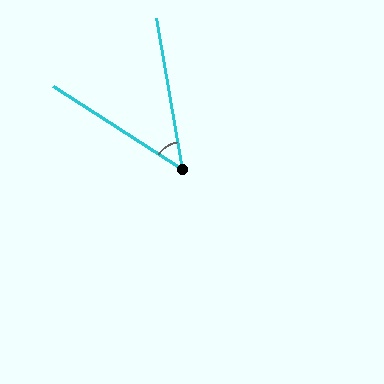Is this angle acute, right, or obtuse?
It is acute.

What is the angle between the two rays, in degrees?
Approximately 47 degrees.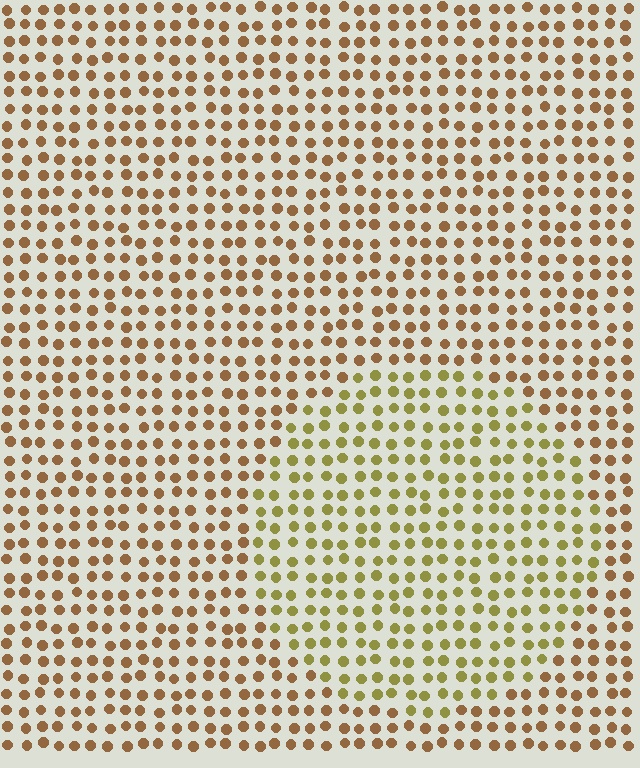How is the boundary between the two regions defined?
The boundary is defined purely by a slight shift in hue (about 34 degrees). Spacing, size, and orientation are identical on both sides.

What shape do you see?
I see a circle.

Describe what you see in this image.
The image is filled with small brown elements in a uniform arrangement. A circle-shaped region is visible where the elements are tinted to a slightly different hue, forming a subtle color boundary.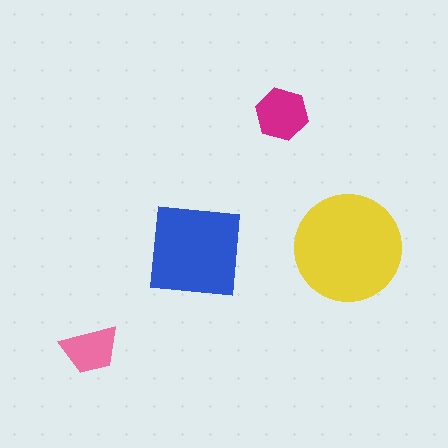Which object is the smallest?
The pink trapezoid.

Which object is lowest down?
The pink trapezoid is bottommost.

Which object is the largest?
The yellow circle.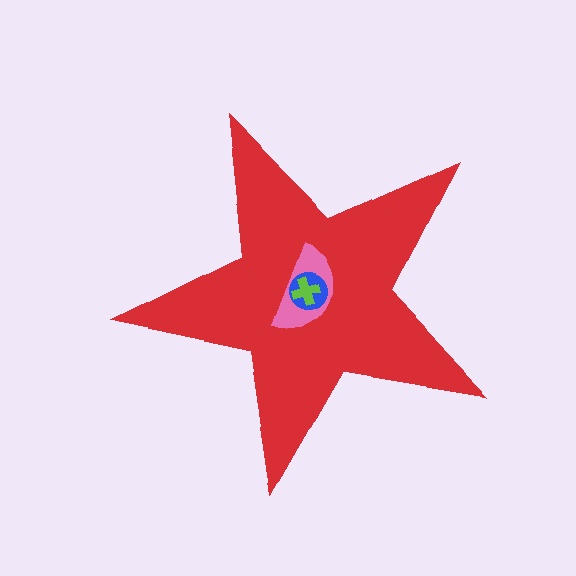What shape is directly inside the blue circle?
The lime cross.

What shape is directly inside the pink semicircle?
The blue circle.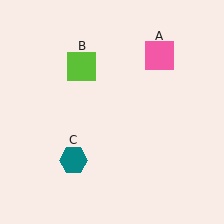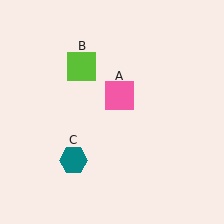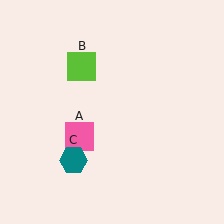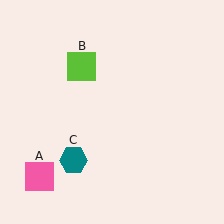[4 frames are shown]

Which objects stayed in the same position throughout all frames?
Lime square (object B) and teal hexagon (object C) remained stationary.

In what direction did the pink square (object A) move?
The pink square (object A) moved down and to the left.